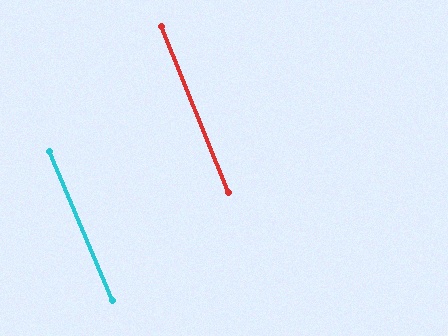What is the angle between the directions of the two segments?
Approximately 1 degree.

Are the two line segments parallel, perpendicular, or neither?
Parallel — their directions differ by only 1.1°.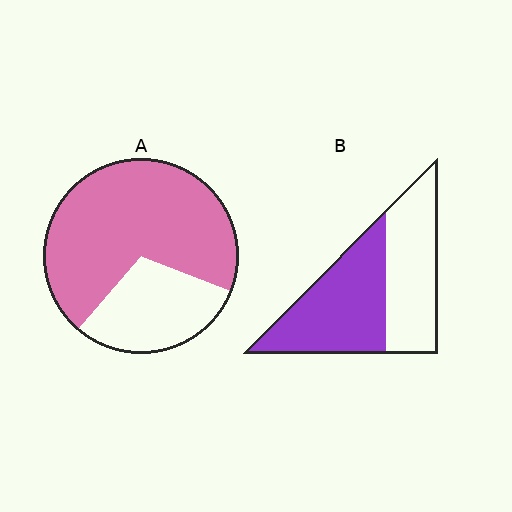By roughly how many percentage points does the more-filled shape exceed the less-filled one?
By roughly 15 percentage points (A over B).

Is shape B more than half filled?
Roughly half.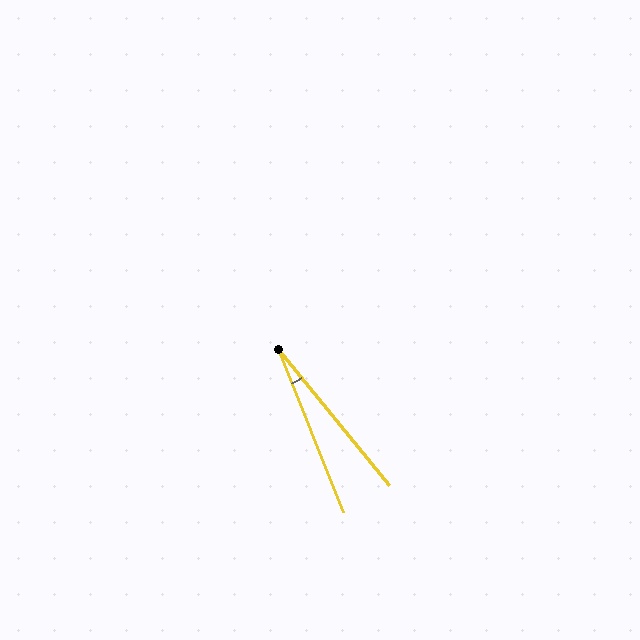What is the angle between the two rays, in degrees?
Approximately 17 degrees.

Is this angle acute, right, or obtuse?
It is acute.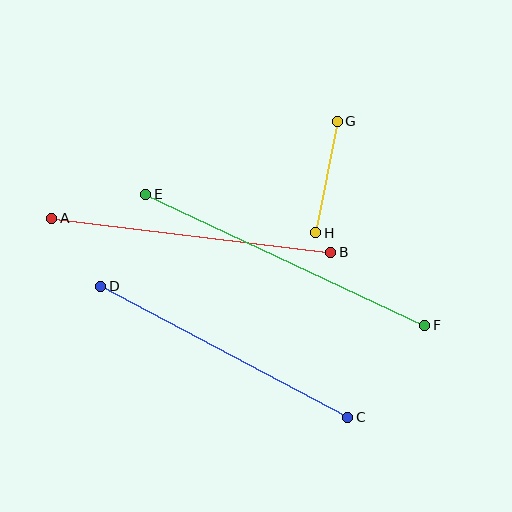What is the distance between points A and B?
The distance is approximately 281 pixels.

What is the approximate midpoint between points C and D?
The midpoint is at approximately (224, 352) pixels.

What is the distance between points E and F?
The distance is approximately 308 pixels.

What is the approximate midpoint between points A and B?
The midpoint is at approximately (191, 235) pixels.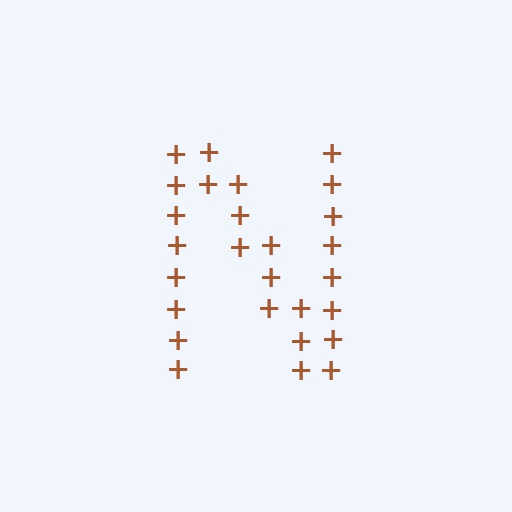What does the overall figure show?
The overall figure shows the letter N.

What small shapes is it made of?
It is made of small plus signs.